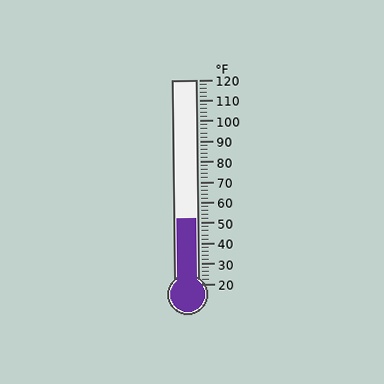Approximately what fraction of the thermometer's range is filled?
The thermometer is filled to approximately 30% of its range.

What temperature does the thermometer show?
The thermometer shows approximately 52°F.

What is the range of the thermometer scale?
The thermometer scale ranges from 20°F to 120°F.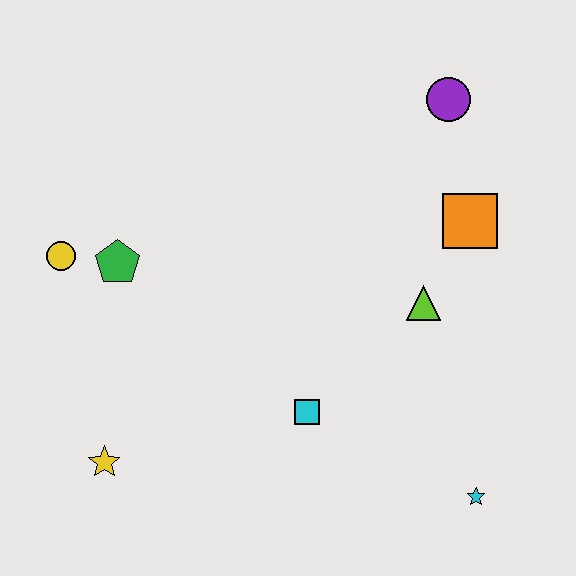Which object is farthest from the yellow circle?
The cyan star is farthest from the yellow circle.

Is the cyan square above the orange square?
No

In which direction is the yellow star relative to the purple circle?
The yellow star is below the purple circle.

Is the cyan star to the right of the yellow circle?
Yes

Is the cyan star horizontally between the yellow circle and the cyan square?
No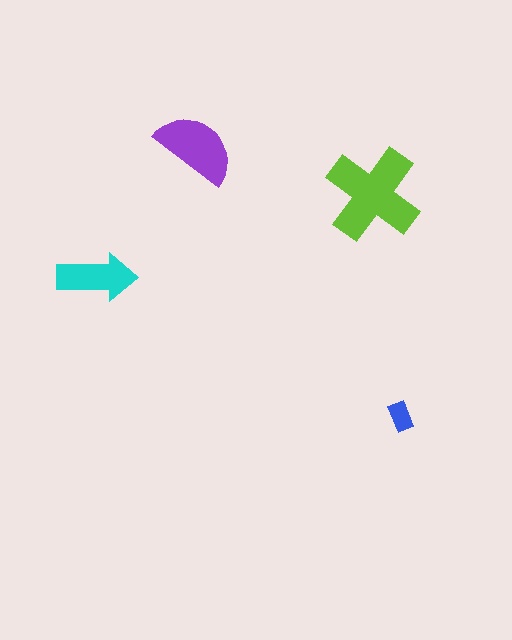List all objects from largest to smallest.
The lime cross, the purple semicircle, the cyan arrow, the blue rectangle.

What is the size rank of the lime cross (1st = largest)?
1st.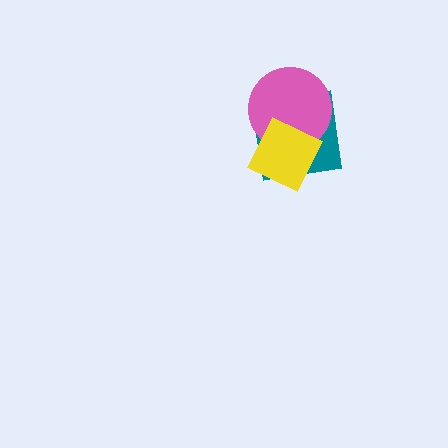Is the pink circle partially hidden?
Yes, it is partially covered by another shape.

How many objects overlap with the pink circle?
2 objects overlap with the pink circle.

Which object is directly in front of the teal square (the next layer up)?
The pink circle is directly in front of the teal square.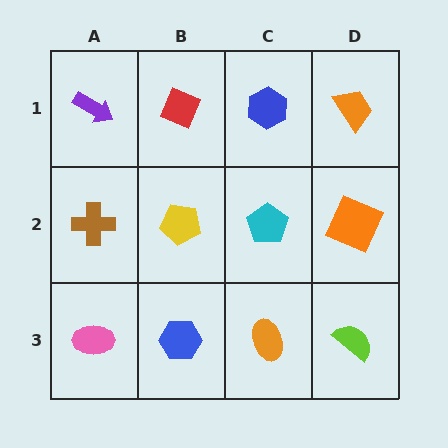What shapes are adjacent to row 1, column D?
An orange square (row 2, column D), a blue hexagon (row 1, column C).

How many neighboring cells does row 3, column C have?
3.